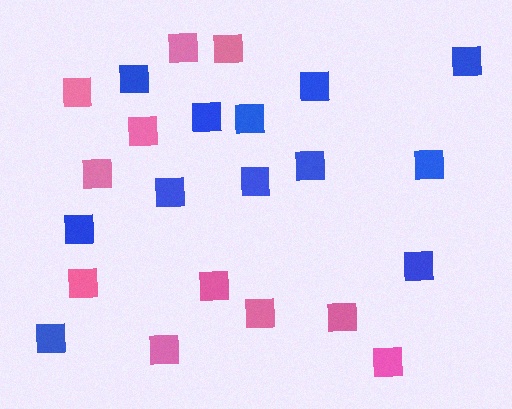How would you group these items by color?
There are 2 groups: one group of pink squares (11) and one group of blue squares (12).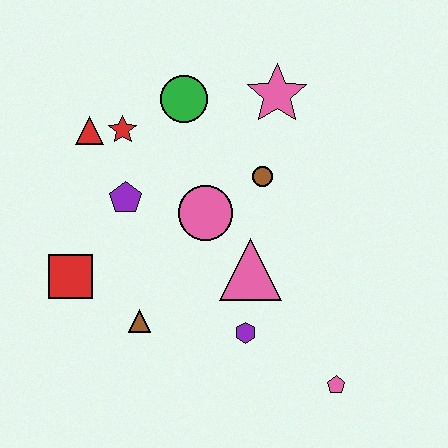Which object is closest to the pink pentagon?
The purple hexagon is closest to the pink pentagon.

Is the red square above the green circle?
No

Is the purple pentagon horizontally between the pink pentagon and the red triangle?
Yes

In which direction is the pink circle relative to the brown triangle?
The pink circle is above the brown triangle.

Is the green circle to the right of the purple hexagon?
No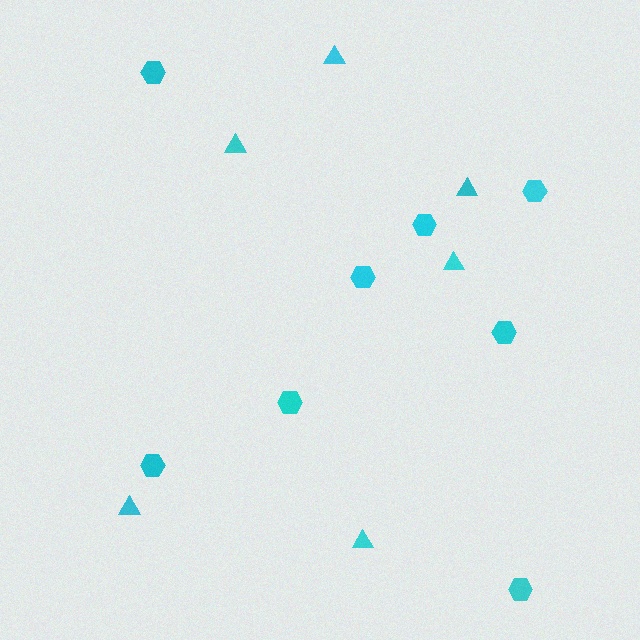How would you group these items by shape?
There are 2 groups: one group of triangles (6) and one group of hexagons (8).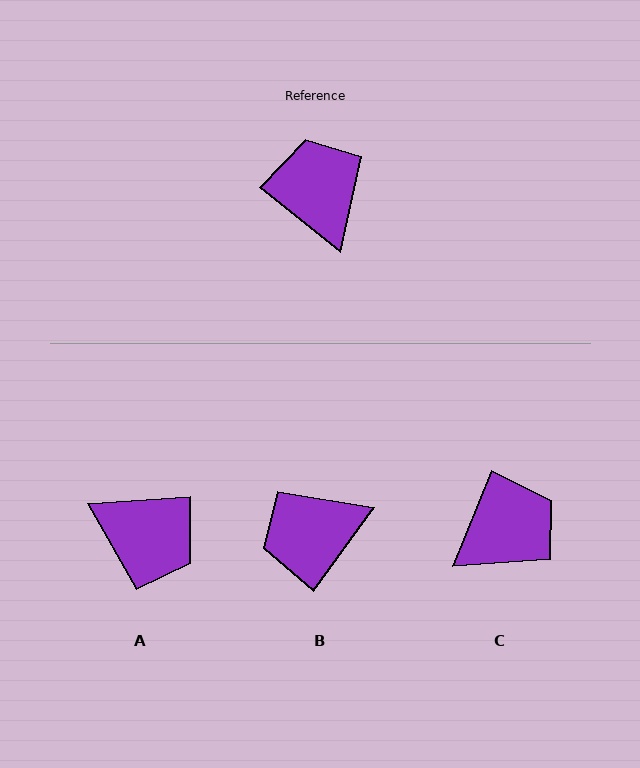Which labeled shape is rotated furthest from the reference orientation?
A, about 137 degrees away.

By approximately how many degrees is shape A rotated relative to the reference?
Approximately 137 degrees clockwise.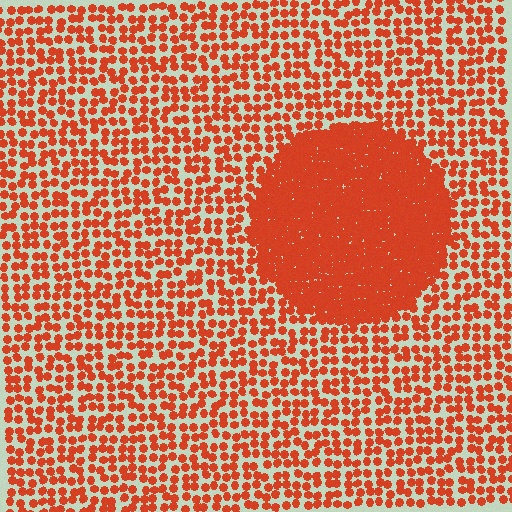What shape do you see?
I see a circle.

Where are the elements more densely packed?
The elements are more densely packed inside the circle boundary.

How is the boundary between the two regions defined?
The boundary is defined by a change in element density (approximately 2.7x ratio). All elements are the same color, size, and shape.